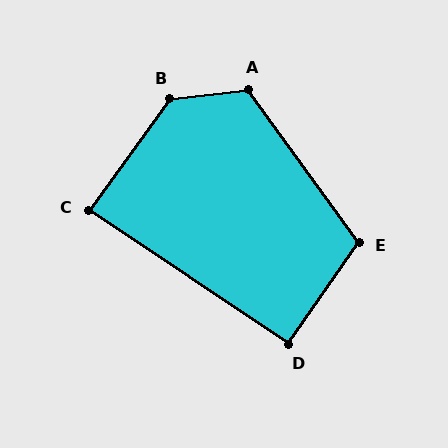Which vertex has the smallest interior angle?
C, at approximately 88 degrees.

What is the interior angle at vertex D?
Approximately 91 degrees (approximately right).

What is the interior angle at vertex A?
Approximately 119 degrees (obtuse).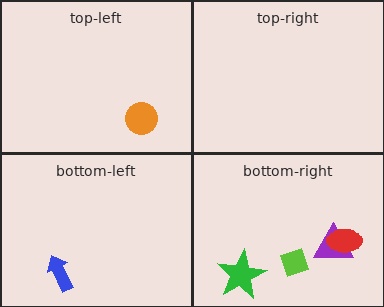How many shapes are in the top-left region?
1.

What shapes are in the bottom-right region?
The lime diamond, the purple triangle, the green star, the red ellipse.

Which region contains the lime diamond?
The bottom-right region.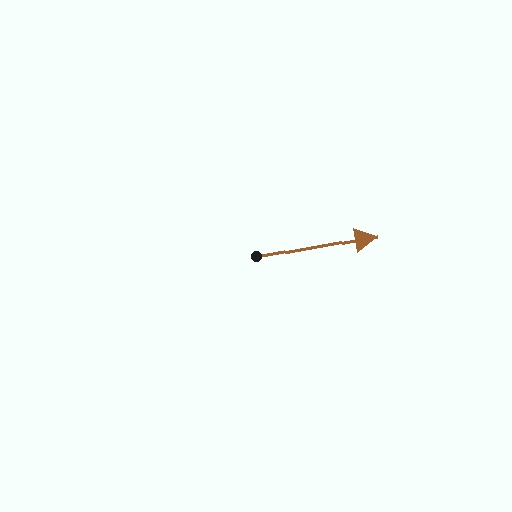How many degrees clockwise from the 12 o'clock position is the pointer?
Approximately 80 degrees.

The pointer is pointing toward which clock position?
Roughly 3 o'clock.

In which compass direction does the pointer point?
East.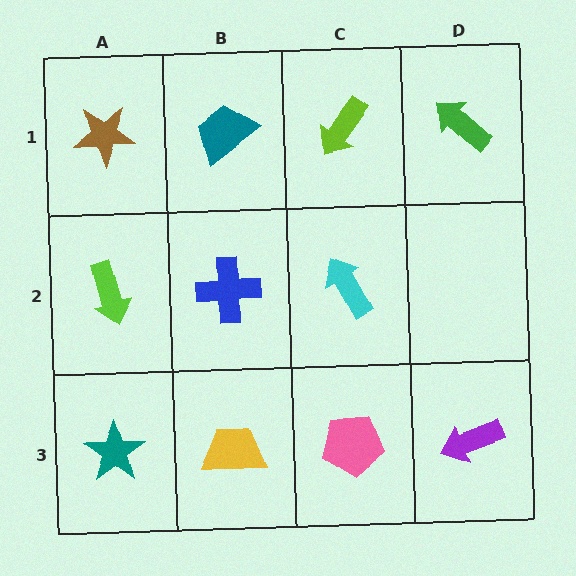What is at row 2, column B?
A blue cross.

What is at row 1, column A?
A brown star.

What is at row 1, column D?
A green arrow.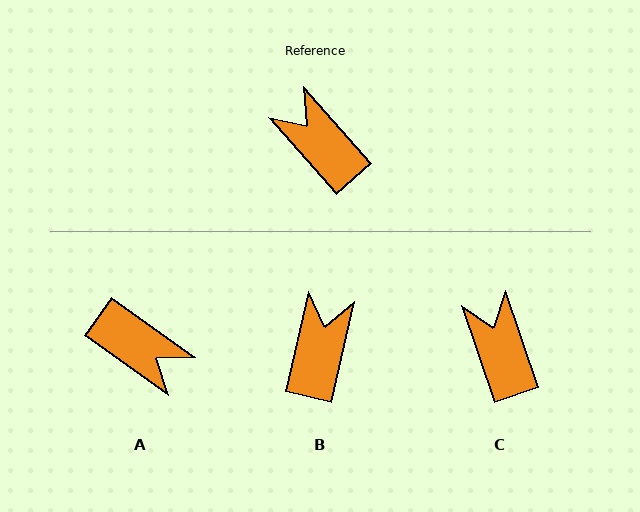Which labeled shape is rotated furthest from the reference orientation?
A, about 167 degrees away.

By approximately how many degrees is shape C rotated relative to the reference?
Approximately 23 degrees clockwise.